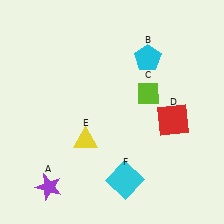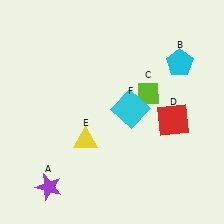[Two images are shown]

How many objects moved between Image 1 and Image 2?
2 objects moved between the two images.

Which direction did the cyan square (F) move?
The cyan square (F) moved up.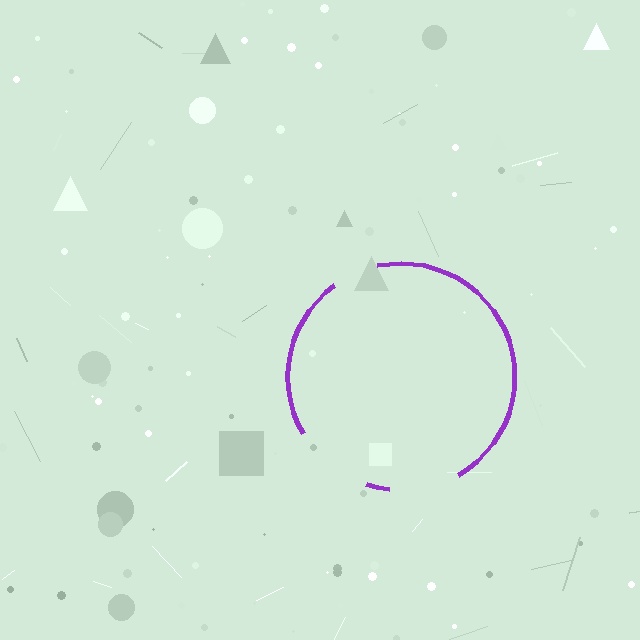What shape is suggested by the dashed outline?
The dashed outline suggests a circle.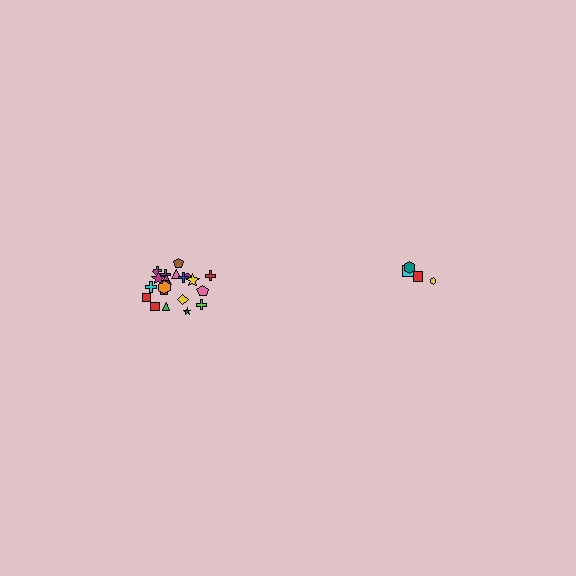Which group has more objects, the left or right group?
The left group.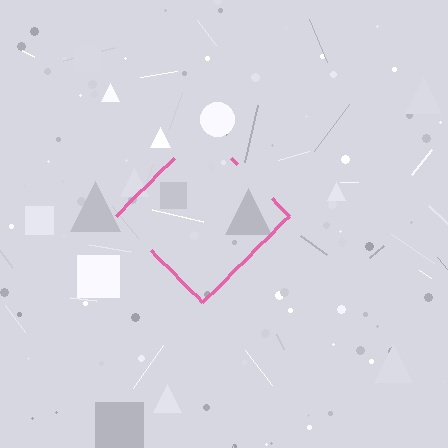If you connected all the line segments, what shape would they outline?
They would outline a diamond.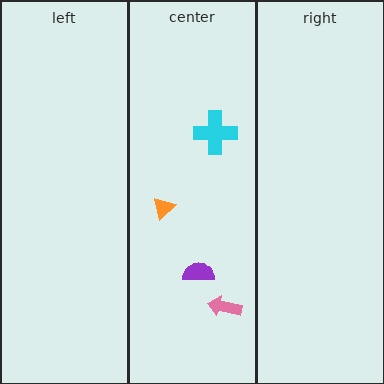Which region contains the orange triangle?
The center region.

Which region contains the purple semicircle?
The center region.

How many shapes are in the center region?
4.